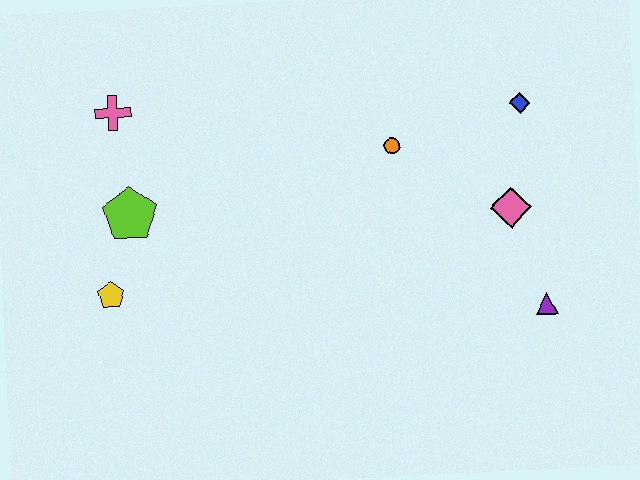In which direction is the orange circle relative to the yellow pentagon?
The orange circle is to the right of the yellow pentagon.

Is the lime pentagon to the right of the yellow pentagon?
Yes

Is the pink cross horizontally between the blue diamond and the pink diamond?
No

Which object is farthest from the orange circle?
The yellow pentagon is farthest from the orange circle.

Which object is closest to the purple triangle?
The pink diamond is closest to the purple triangle.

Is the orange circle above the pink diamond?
Yes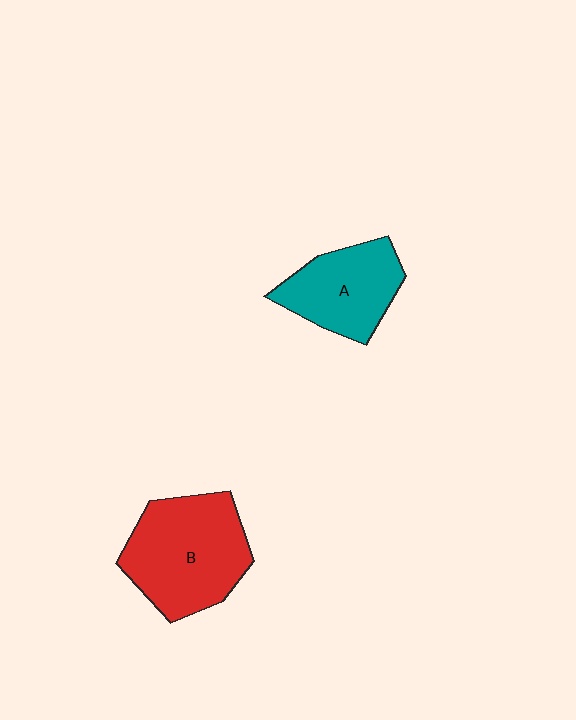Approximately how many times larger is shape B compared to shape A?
Approximately 1.4 times.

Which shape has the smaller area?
Shape A (teal).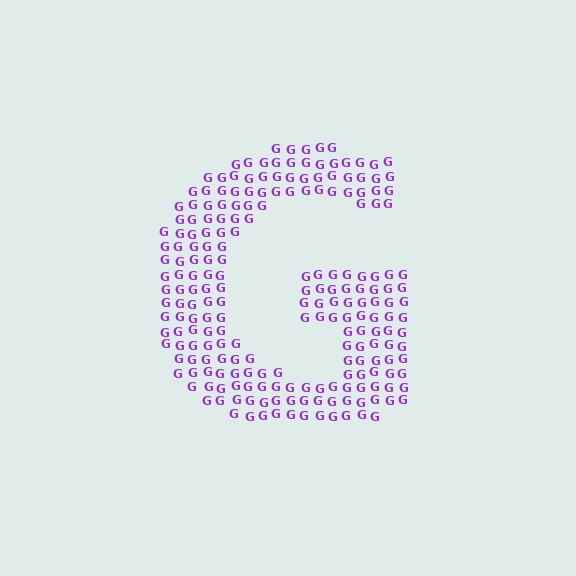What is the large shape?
The large shape is the letter G.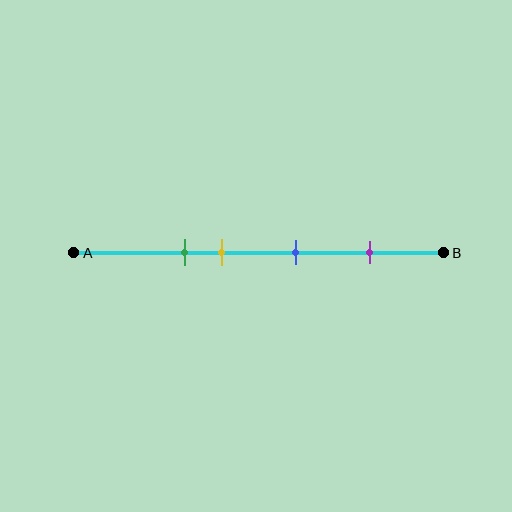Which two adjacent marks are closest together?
The green and yellow marks are the closest adjacent pair.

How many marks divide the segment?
There are 4 marks dividing the segment.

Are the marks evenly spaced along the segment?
No, the marks are not evenly spaced.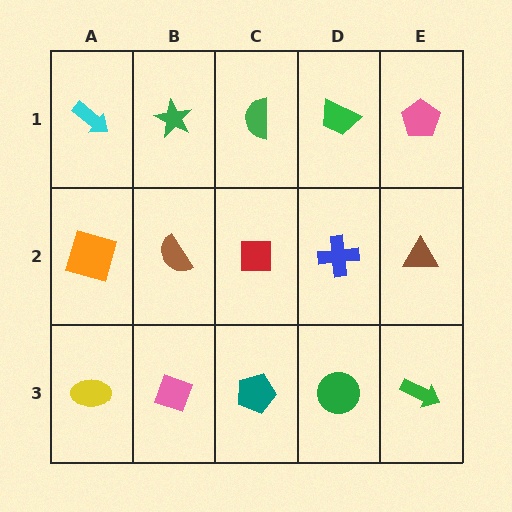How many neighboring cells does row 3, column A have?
2.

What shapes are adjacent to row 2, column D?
A green trapezoid (row 1, column D), a green circle (row 3, column D), a red square (row 2, column C), a brown triangle (row 2, column E).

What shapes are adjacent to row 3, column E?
A brown triangle (row 2, column E), a green circle (row 3, column D).